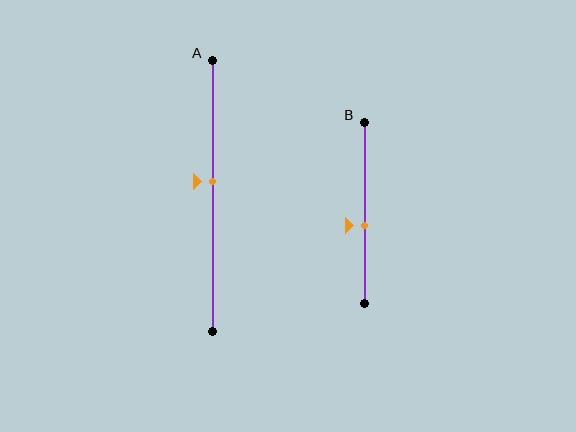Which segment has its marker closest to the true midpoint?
Segment A has its marker closest to the true midpoint.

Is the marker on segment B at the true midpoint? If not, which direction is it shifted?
No, the marker on segment B is shifted downward by about 7% of the segment length.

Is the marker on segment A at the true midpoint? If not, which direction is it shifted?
No, the marker on segment A is shifted upward by about 5% of the segment length.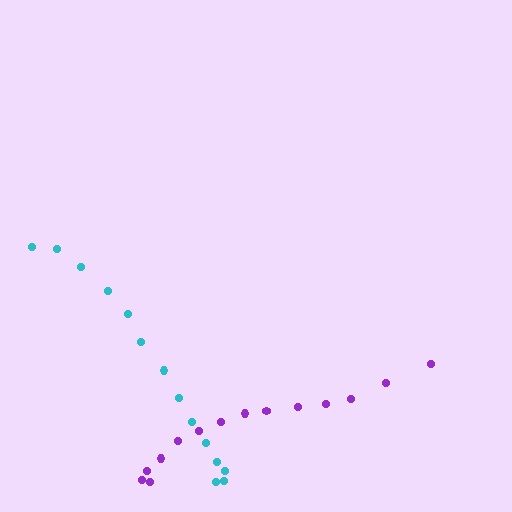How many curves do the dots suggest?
There are 2 distinct paths.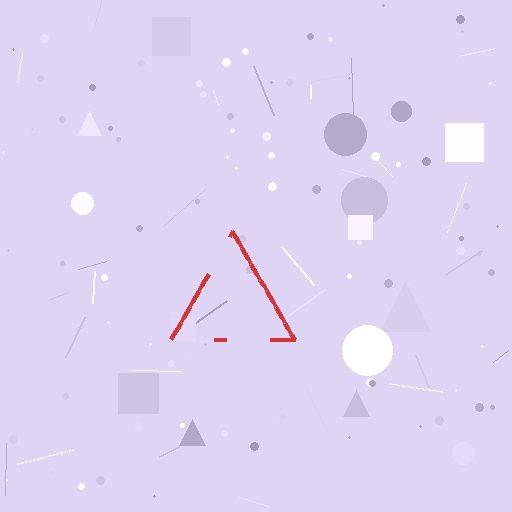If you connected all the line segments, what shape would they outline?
They would outline a triangle.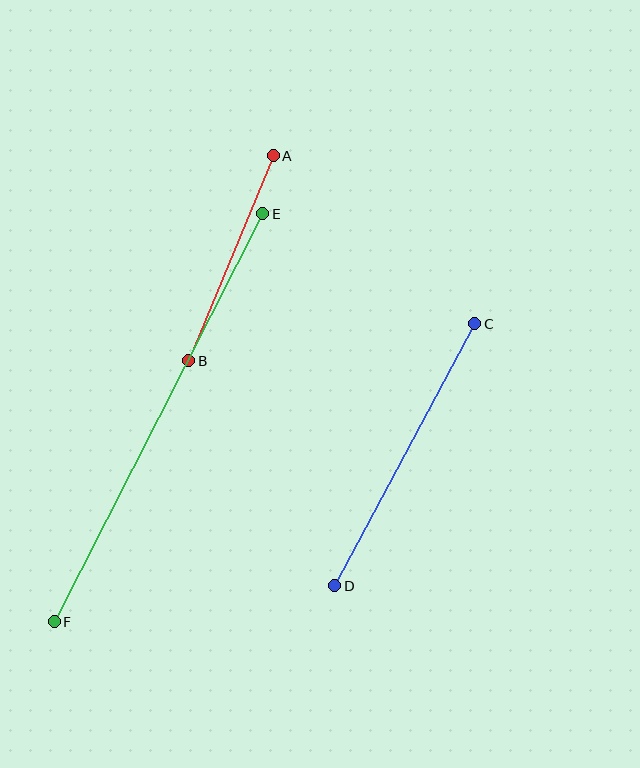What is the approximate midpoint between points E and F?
The midpoint is at approximately (158, 418) pixels.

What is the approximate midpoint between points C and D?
The midpoint is at approximately (405, 455) pixels.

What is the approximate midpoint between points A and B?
The midpoint is at approximately (231, 258) pixels.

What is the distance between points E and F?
The distance is approximately 458 pixels.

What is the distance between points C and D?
The distance is approximately 297 pixels.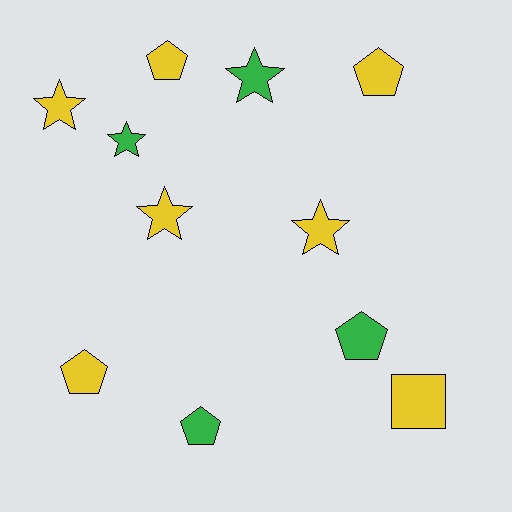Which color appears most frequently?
Yellow, with 7 objects.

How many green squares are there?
There are no green squares.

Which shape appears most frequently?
Pentagon, with 5 objects.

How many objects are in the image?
There are 11 objects.